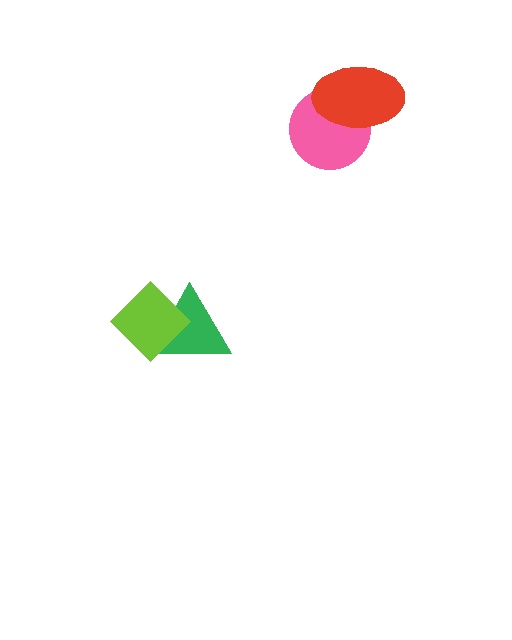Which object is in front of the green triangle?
The lime diamond is in front of the green triangle.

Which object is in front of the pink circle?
The red ellipse is in front of the pink circle.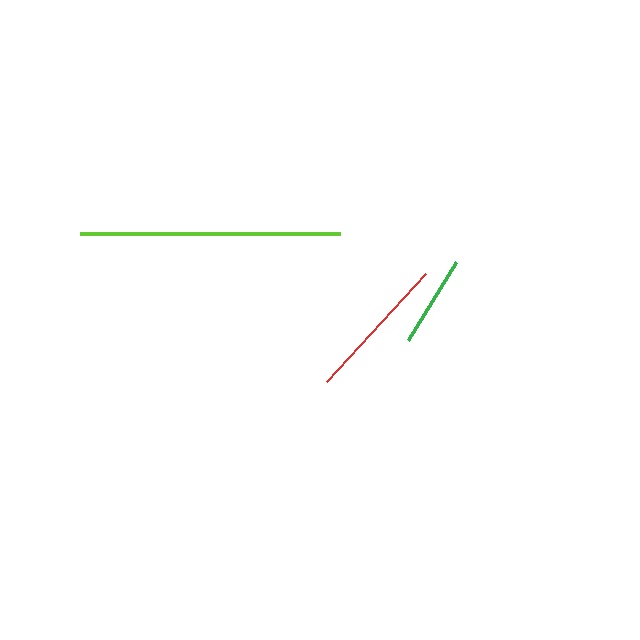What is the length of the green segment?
The green segment is approximately 92 pixels long.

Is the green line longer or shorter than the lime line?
The lime line is longer than the green line.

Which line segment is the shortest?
The green line is the shortest at approximately 92 pixels.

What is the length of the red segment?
The red segment is approximately 146 pixels long.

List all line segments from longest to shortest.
From longest to shortest: lime, red, green.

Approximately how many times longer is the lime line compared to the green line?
The lime line is approximately 2.8 times the length of the green line.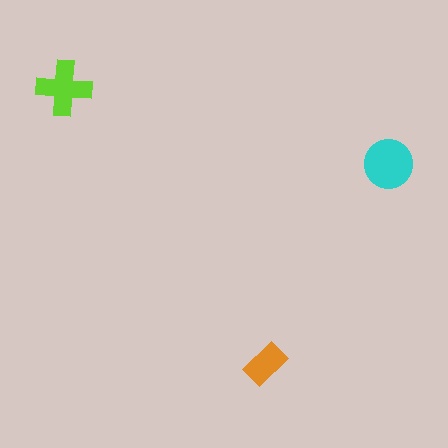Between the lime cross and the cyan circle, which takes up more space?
The cyan circle.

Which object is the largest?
The cyan circle.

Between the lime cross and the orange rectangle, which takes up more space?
The lime cross.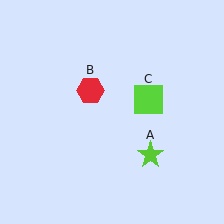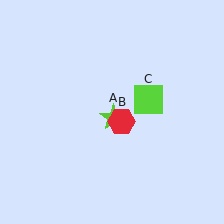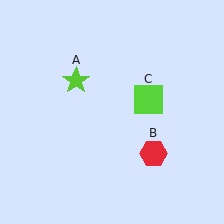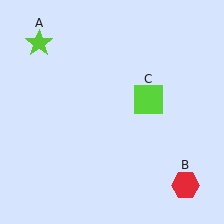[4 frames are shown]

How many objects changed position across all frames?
2 objects changed position: lime star (object A), red hexagon (object B).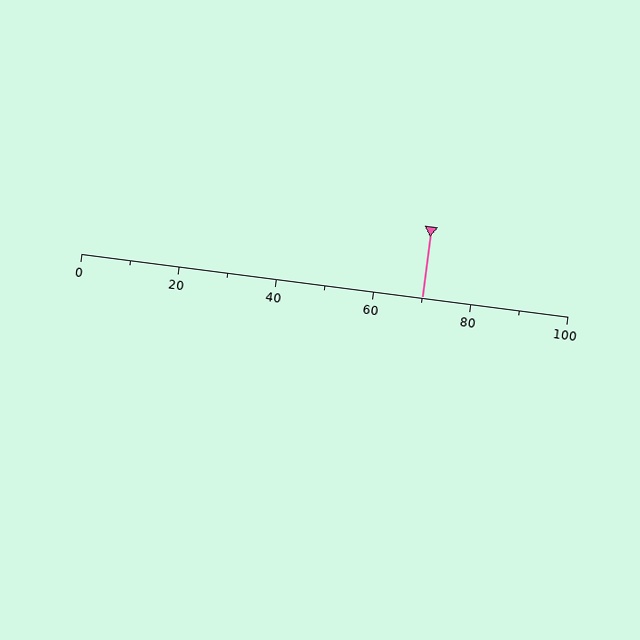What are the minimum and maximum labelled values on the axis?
The axis runs from 0 to 100.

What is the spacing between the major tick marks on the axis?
The major ticks are spaced 20 apart.